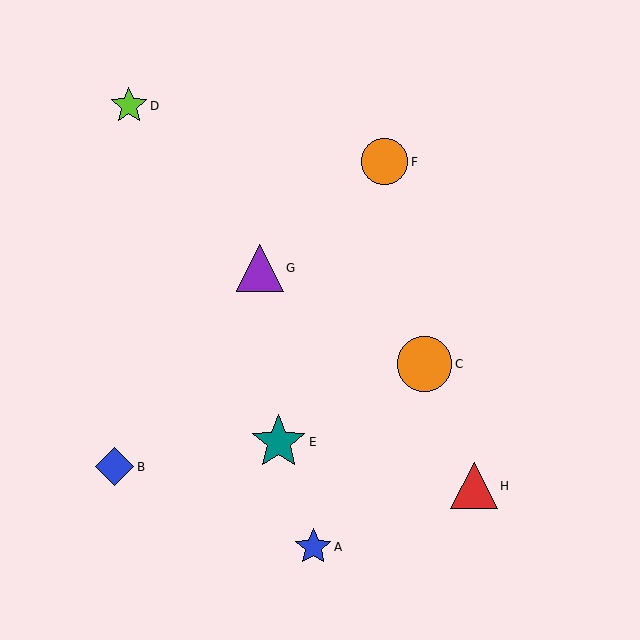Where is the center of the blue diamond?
The center of the blue diamond is at (115, 467).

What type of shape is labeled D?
Shape D is a lime star.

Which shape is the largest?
The teal star (labeled E) is the largest.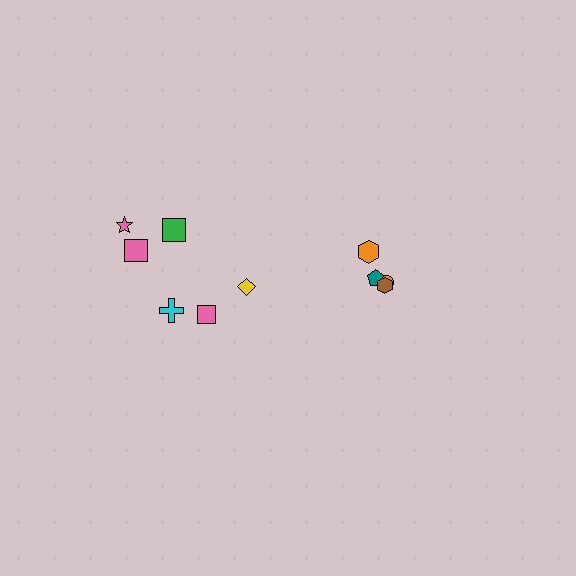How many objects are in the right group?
There are 4 objects.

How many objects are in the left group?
There are 6 objects.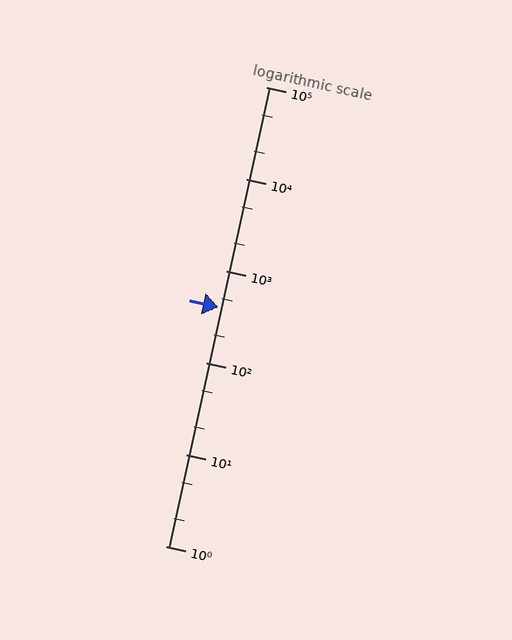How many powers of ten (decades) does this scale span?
The scale spans 5 decades, from 1 to 100000.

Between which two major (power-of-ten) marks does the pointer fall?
The pointer is between 100 and 1000.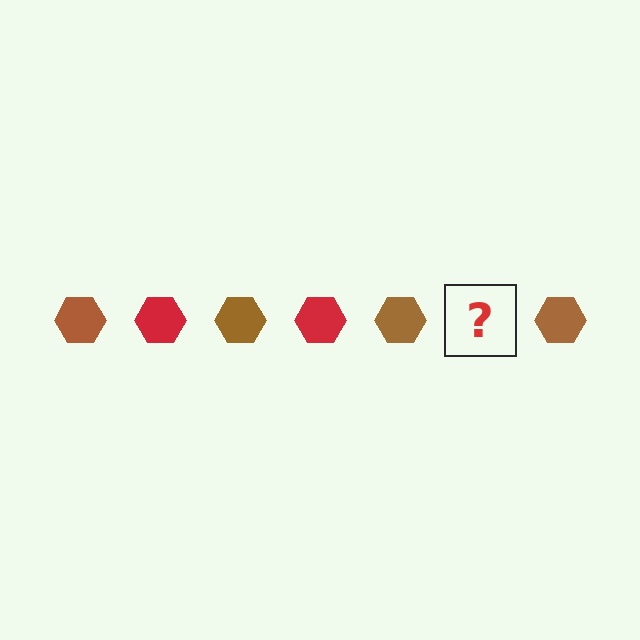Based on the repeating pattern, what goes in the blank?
The blank should be a red hexagon.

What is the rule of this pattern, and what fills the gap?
The rule is that the pattern cycles through brown, red hexagons. The gap should be filled with a red hexagon.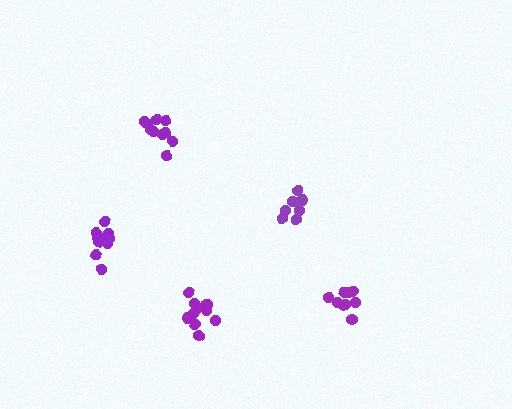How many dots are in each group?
Group 1: 8 dots, Group 2: 10 dots, Group 3: 10 dots, Group 4: 9 dots, Group 5: 12 dots (49 total).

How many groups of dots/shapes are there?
There are 5 groups.